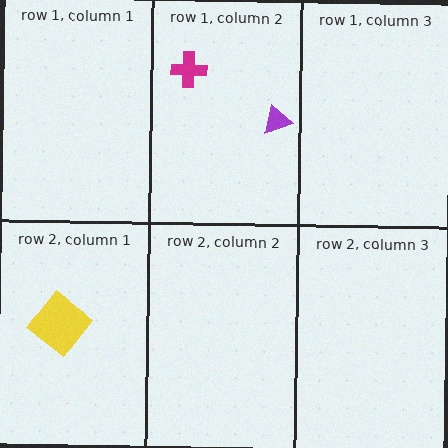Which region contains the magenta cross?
The row 1, column 2 region.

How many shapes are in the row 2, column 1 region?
1.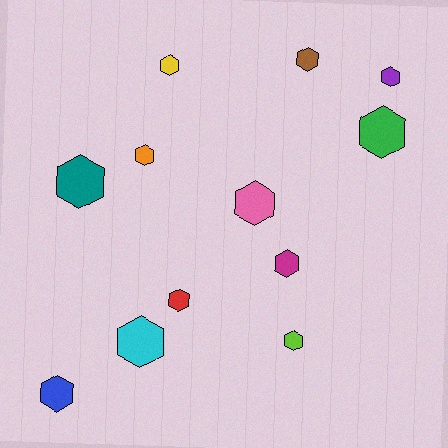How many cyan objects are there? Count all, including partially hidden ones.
There is 1 cyan object.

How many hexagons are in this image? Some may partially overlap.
There are 12 hexagons.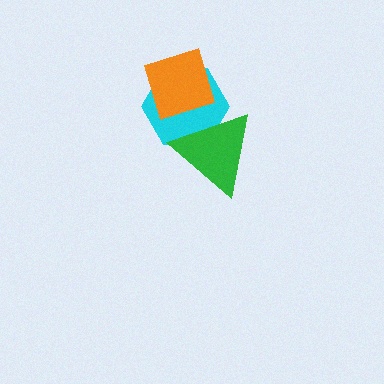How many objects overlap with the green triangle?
1 object overlaps with the green triangle.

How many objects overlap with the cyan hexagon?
2 objects overlap with the cyan hexagon.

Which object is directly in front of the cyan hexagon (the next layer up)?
The green triangle is directly in front of the cyan hexagon.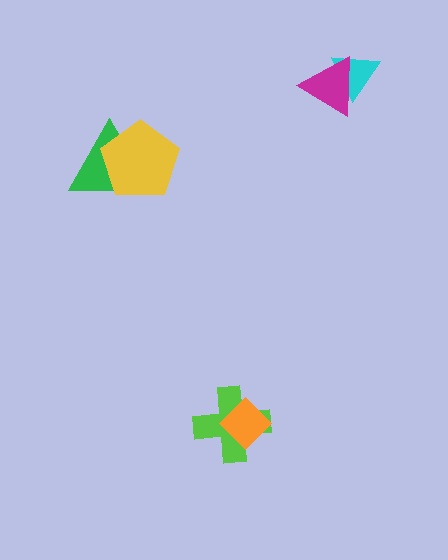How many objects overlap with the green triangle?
1 object overlaps with the green triangle.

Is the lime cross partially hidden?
Yes, it is partially covered by another shape.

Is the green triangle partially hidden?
Yes, it is partially covered by another shape.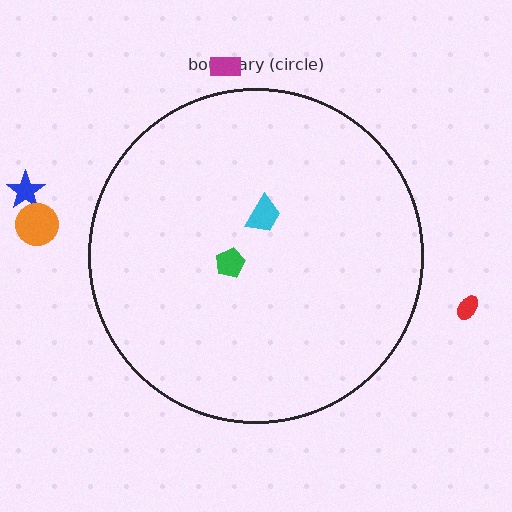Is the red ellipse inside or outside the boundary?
Outside.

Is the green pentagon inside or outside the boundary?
Inside.